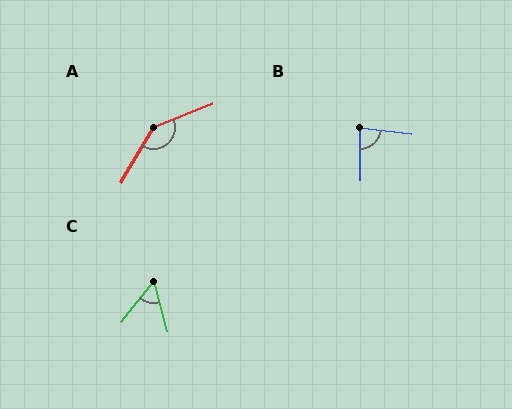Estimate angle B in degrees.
Approximately 83 degrees.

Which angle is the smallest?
C, at approximately 54 degrees.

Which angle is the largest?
A, at approximately 142 degrees.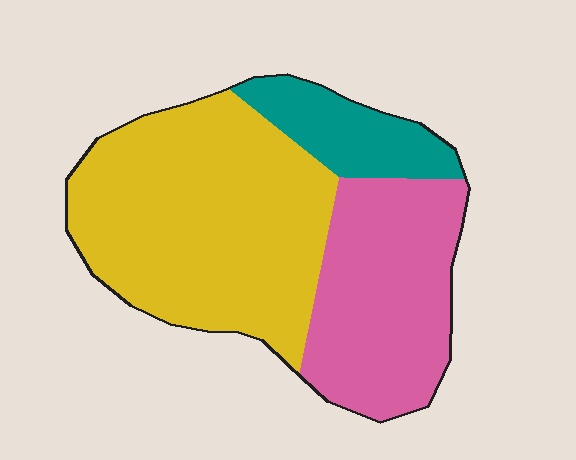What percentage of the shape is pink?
Pink takes up about one third (1/3) of the shape.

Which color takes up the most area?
Yellow, at roughly 55%.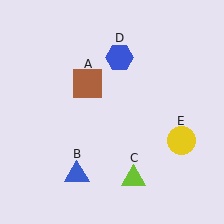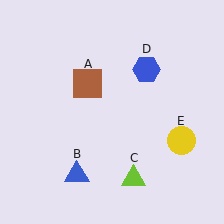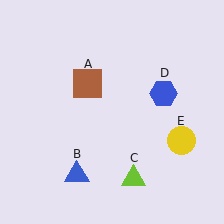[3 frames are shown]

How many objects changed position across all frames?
1 object changed position: blue hexagon (object D).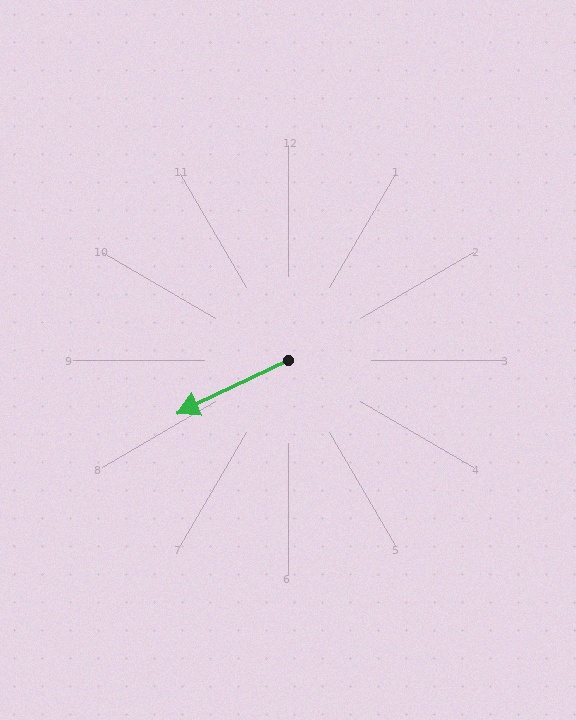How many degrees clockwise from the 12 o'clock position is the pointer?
Approximately 244 degrees.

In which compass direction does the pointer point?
Southwest.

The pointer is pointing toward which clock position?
Roughly 8 o'clock.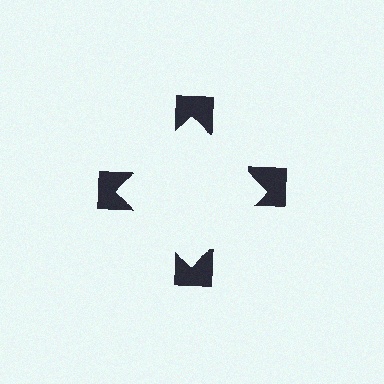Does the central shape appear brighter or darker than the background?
It typically appears slightly brighter than the background, even though no actual brightness change is drawn.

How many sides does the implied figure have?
4 sides.